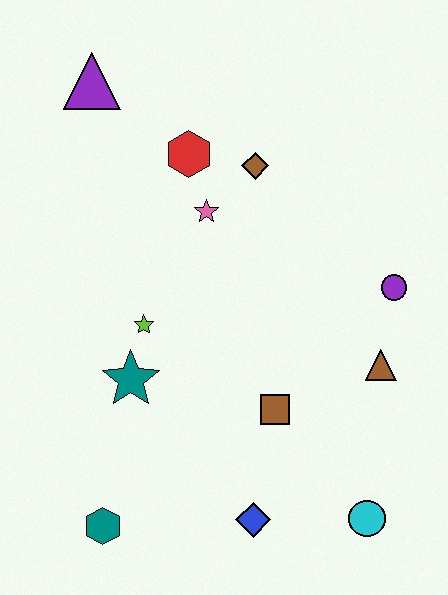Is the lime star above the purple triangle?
No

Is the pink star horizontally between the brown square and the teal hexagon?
Yes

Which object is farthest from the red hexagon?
The cyan circle is farthest from the red hexagon.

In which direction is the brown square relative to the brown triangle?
The brown square is to the left of the brown triangle.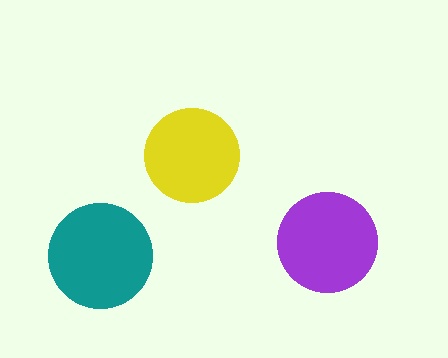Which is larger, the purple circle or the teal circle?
The teal one.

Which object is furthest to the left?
The teal circle is leftmost.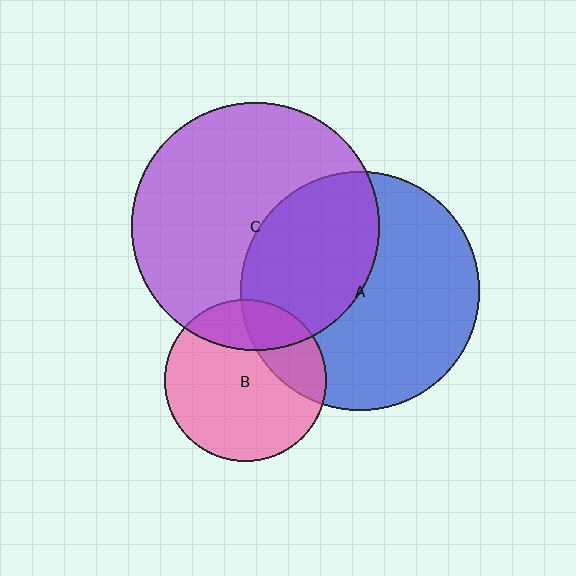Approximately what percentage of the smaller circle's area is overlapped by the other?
Approximately 20%.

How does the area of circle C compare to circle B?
Approximately 2.4 times.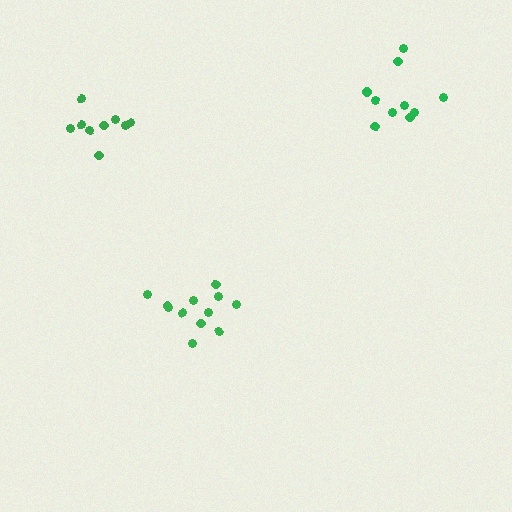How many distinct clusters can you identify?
There are 3 distinct clusters.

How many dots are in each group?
Group 1: 9 dots, Group 2: 12 dots, Group 3: 11 dots (32 total).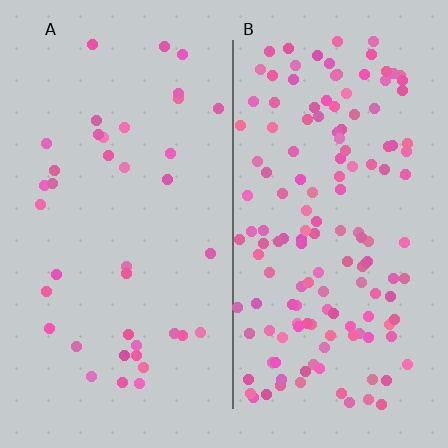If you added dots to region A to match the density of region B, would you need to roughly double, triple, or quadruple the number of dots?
Approximately quadruple.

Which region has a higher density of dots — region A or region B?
B (the right).